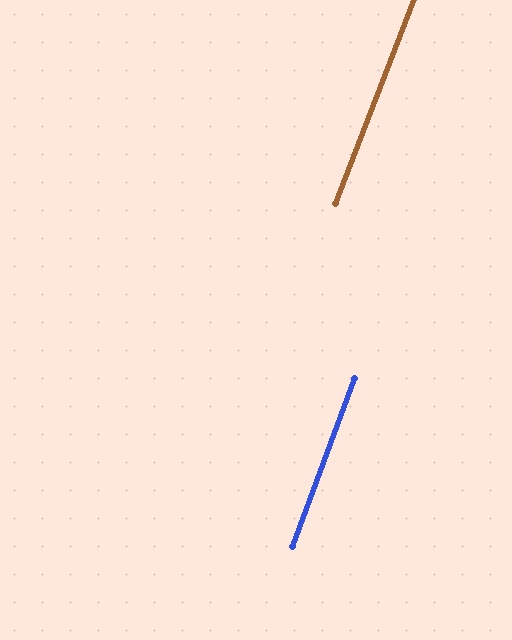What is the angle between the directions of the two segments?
Approximately 1 degree.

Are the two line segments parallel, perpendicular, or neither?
Parallel — their directions differ by only 1.0°.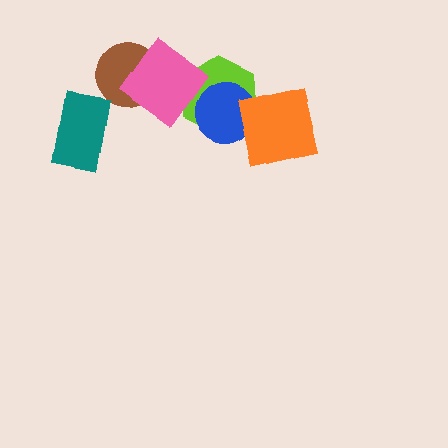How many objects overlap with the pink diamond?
2 objects overlap with the pink diamond.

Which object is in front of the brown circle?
The pink diamond is in front of the brown circle.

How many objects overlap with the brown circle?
1 object overlaps with the brown circle.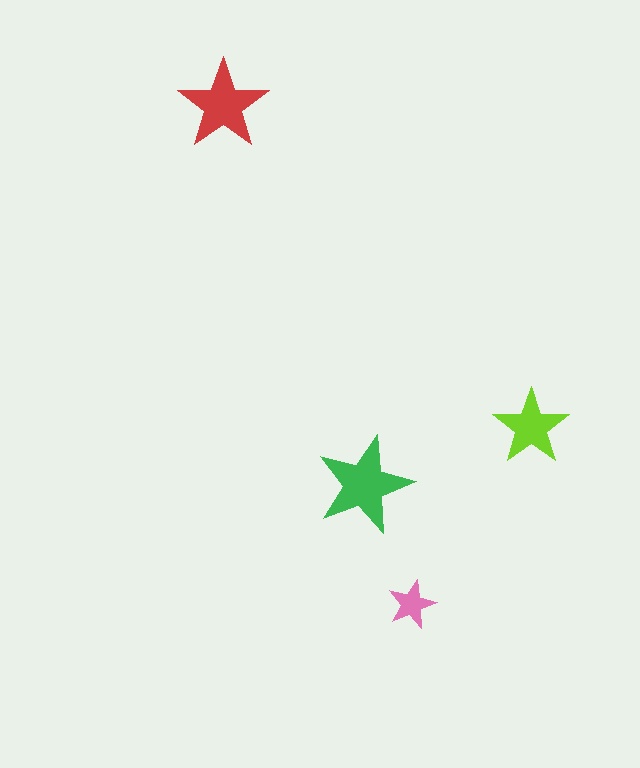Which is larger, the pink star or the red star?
The red one.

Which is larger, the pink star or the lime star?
The lime one.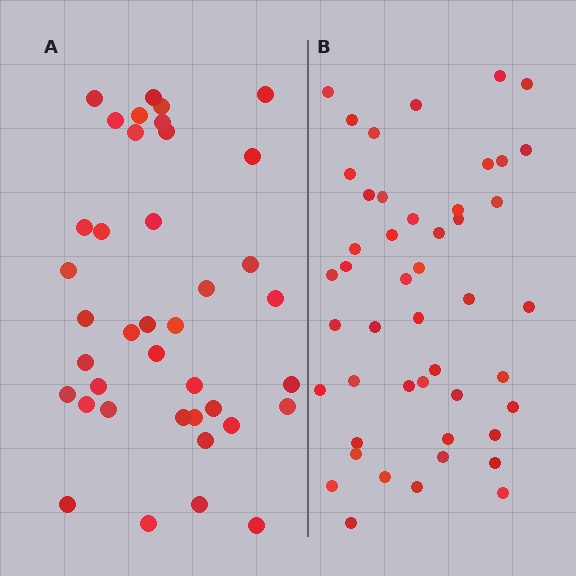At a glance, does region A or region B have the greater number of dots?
Region B (the right region) has more dots.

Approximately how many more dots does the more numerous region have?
Region B has roughly 8 or so more dots than region A.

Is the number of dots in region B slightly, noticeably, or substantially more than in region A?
Region B has only slightly more — the two regions are fairly close. The ratio is roughly 1.2 to 1.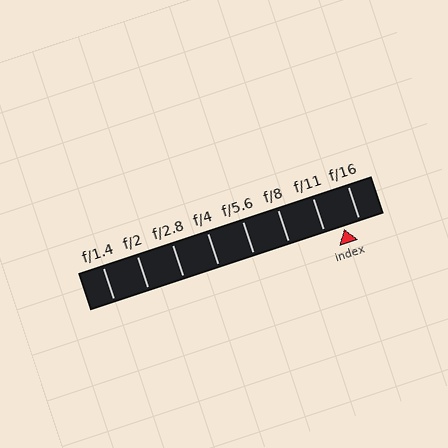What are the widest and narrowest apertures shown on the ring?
The widest aperture shown is f/1.4 and the narrowest is f/16.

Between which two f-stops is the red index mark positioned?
The index mark is between f/11 and f/16.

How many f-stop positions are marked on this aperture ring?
There are 8 f-stop positions marked.